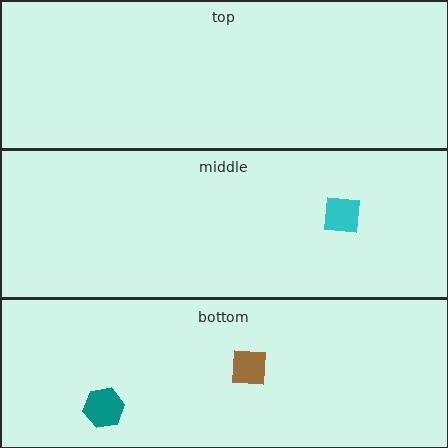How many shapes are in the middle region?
1.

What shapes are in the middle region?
The cyan square.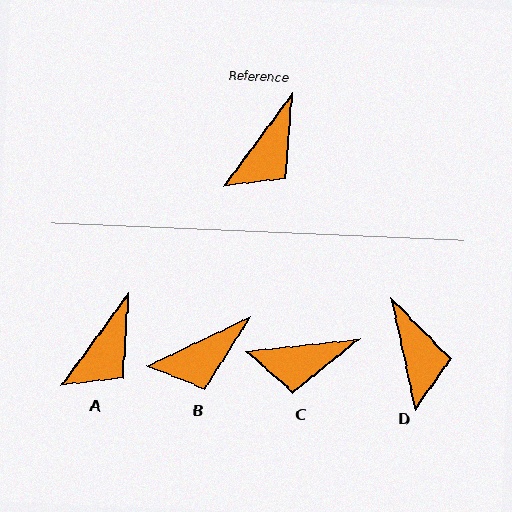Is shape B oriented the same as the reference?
No, it is off by about 28 degrees.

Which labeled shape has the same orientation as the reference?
A.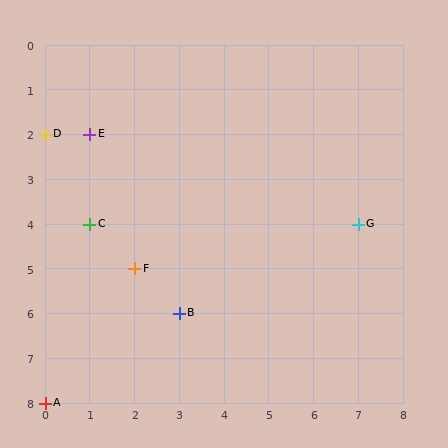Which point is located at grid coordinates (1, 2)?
Point E is at (1, 2).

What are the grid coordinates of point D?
Point D is at grid coordinates (0, 2).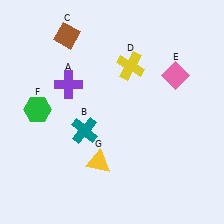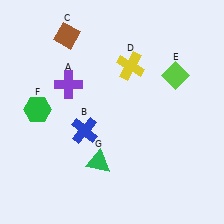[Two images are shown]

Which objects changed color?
B changed from teal to blue. E changed from pink to lime. G changed from yellow to green.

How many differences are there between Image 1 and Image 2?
There are 3 differences between the two images.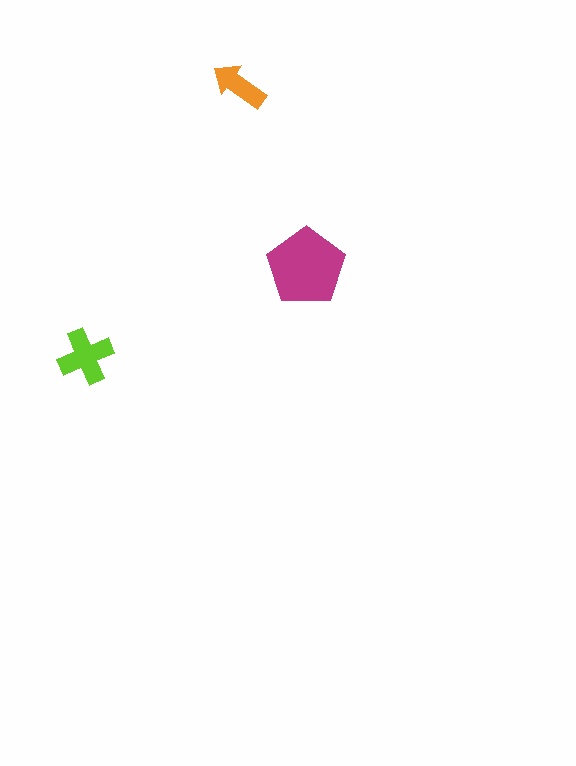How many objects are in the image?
There are 3 objects in the image.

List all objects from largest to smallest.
The magenta pentagon, the lime cross, the orange arrow.